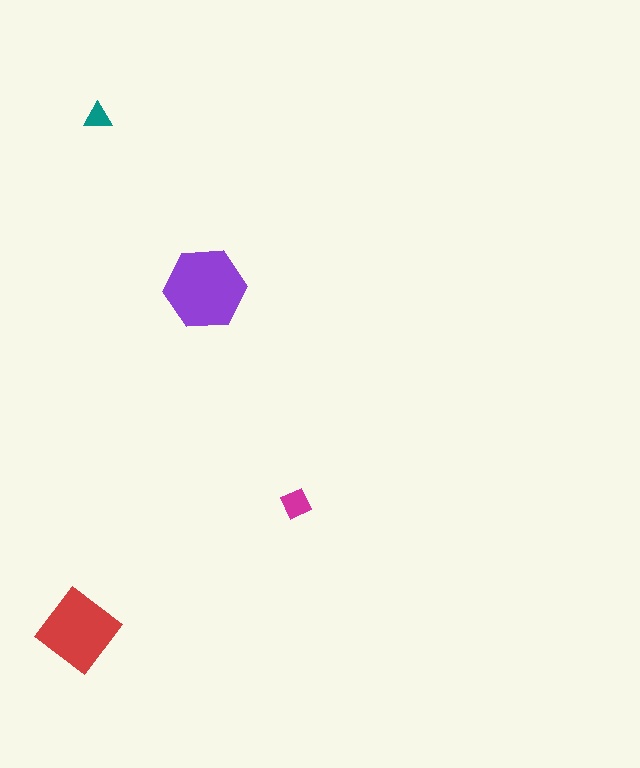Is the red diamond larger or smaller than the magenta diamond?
Larger.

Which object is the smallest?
The teal triangle.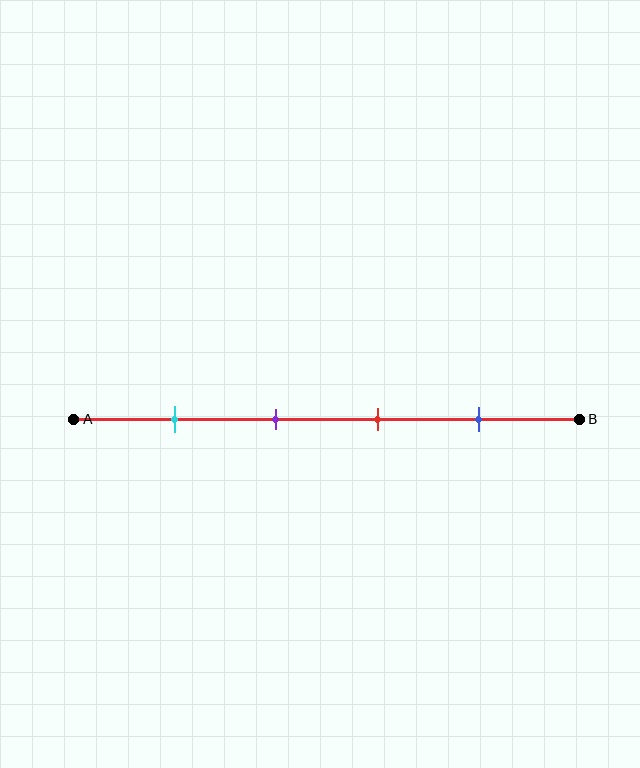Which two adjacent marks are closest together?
The purple and red marks are the closest adjacent pair.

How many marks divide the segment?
There are 4 marks dividing the segment.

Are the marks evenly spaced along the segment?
Yes, the marks are approximately evenly spaced.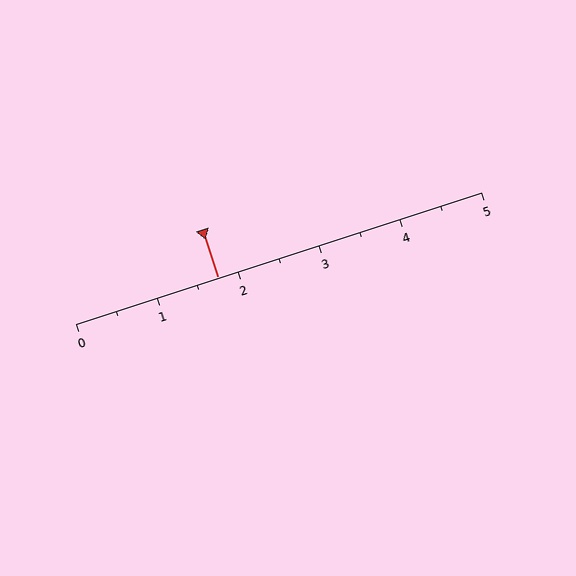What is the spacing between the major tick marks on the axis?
The major ticks are spaced 1 apart.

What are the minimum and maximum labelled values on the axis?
The axis runs from 0 to 5.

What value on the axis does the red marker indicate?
The marker indicates approximately 1.8.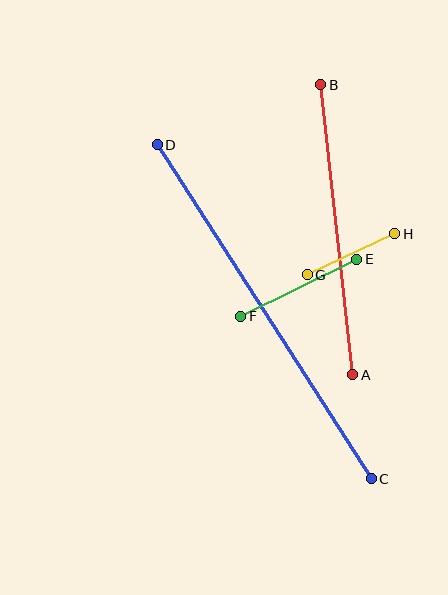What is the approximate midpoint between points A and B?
The midpoint is at approximately (337, 230) pixels.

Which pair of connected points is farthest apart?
Points C and D are farthest apart.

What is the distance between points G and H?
The distance is approximately 97 pixels.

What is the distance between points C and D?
The distance is approximately 397 pixels.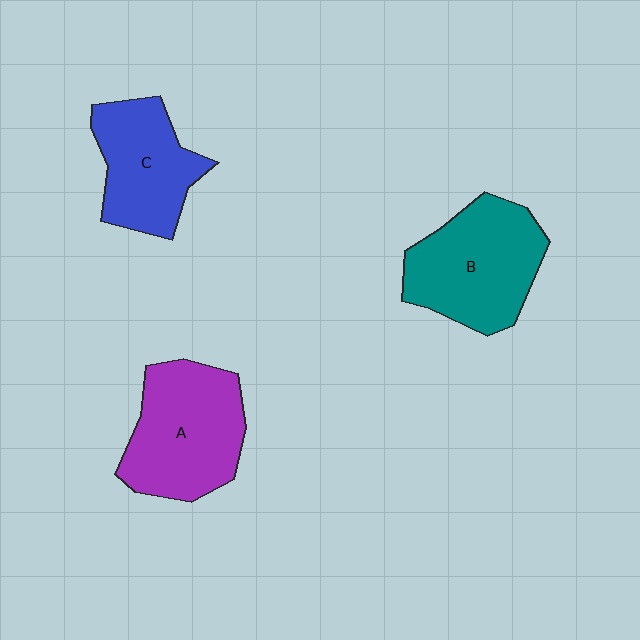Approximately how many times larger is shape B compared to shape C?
Approximately 1.2 times.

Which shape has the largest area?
Shape A (purple).